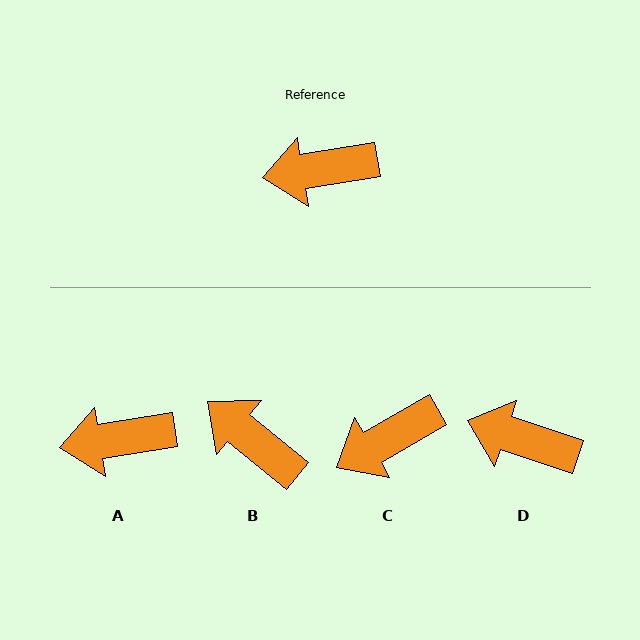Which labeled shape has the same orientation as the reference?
A.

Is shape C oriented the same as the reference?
No, it is off by about 21 degrees.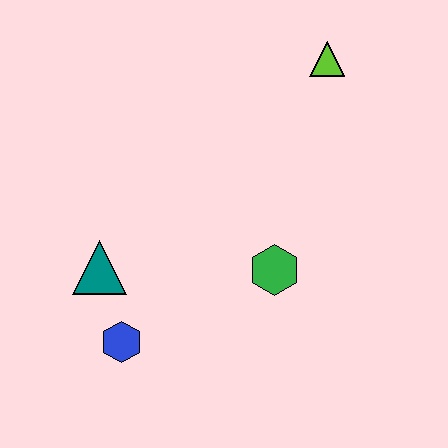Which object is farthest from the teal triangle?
The lime triangle is farthest from the teal triangle.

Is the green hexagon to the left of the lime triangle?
Yes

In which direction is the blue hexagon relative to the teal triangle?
The blue hexagon is below the teal triangle.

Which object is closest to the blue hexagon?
The teal triangle is closest to the blue hexagon.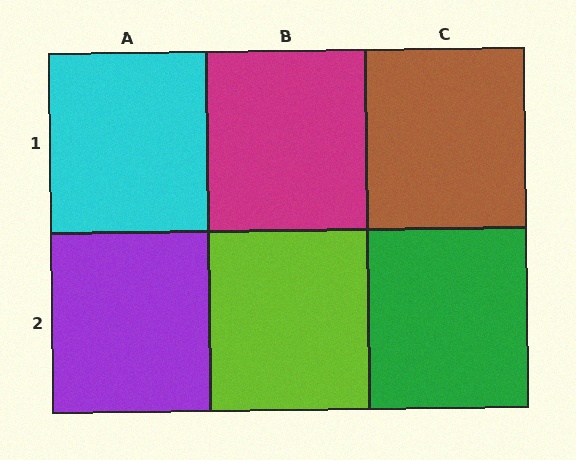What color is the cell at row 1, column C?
Brown.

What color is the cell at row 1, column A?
Cyan.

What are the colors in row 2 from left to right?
Purple, lime, green.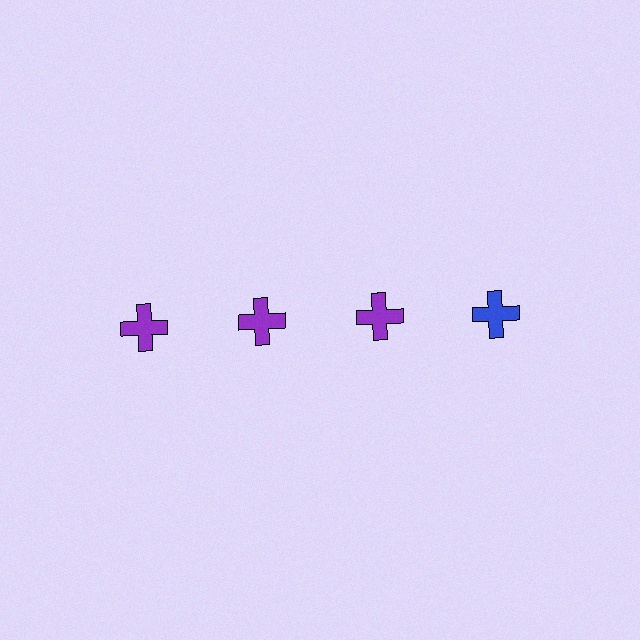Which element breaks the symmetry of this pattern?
The blue cross in the top row, second from right column breaks the symmetry. All other shapes are purple crosses.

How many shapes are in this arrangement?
There are 4 shapes arranged in a grid pattern.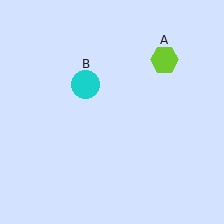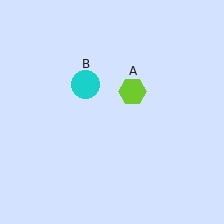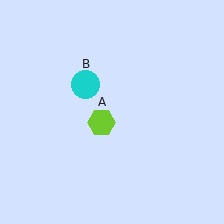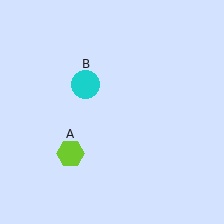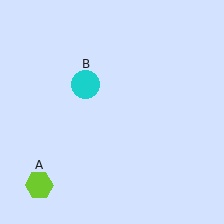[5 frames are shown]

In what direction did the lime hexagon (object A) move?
The lime hexagon (object A) moved down and to the left.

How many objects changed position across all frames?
1 object changed position: lime hexagon (object A).